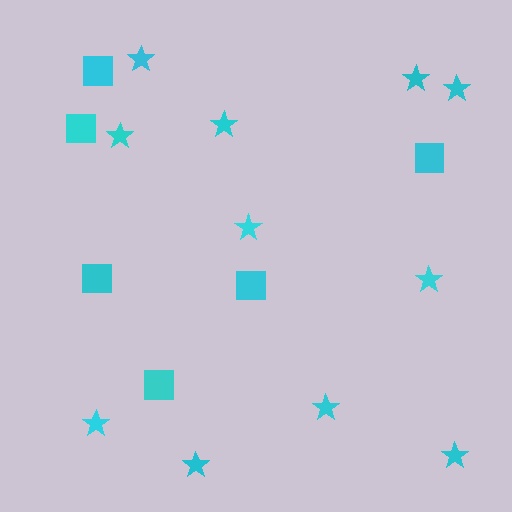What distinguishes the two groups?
There are 2 groups: one group of squares (6) and one group of stars (11).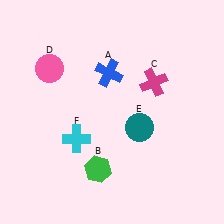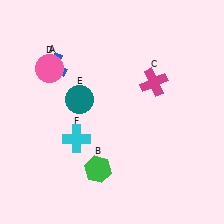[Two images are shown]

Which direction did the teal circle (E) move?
The teal circle (E) moved left.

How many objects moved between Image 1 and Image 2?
2 objects moved between the two images.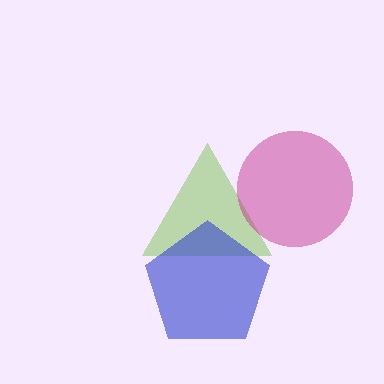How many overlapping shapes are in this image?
There are 3 overlapping shapes in the image.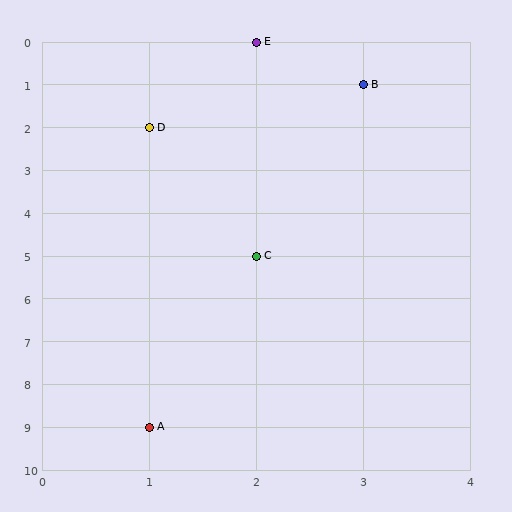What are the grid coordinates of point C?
Point C is at grid coordinates (2, 5).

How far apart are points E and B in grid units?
Points E and B are 1 column and 1 row apart (about 1.4 grid units diagonally).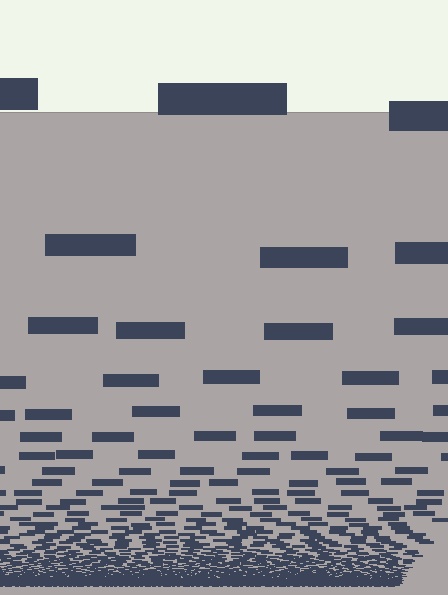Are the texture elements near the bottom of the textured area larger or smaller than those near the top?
Smaller. The gradient is inverted — elements near the bottom are smaller and denser.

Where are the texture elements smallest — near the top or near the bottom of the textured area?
Near the bottom.